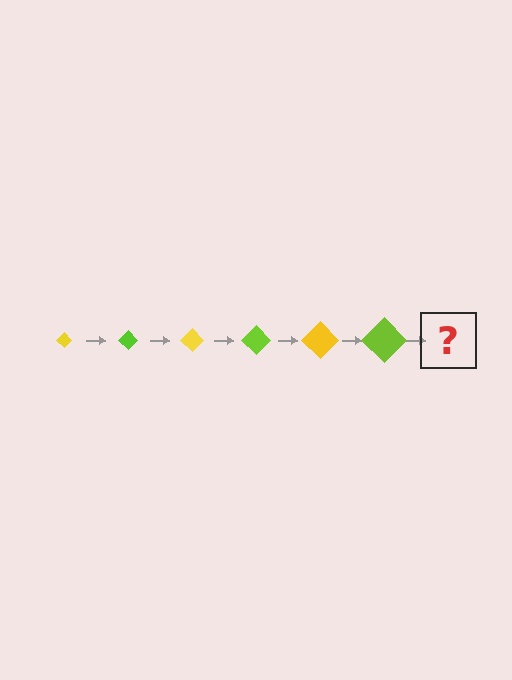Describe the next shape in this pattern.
It should be a yellow diamond, larger than the previous one.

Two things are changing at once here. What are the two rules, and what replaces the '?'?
The two rules are that the diamond grows larger each step and the color cycles through yellow and lime. The '?' should be a yellow diamond, larger than the previous one.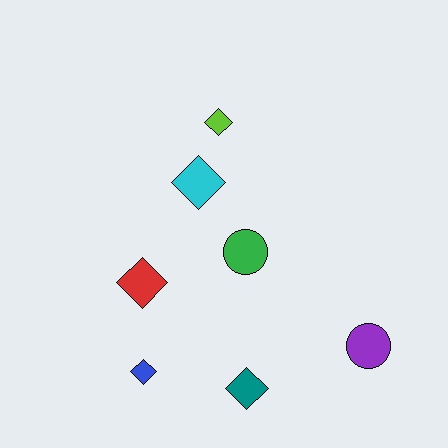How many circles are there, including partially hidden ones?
There are 2 circles.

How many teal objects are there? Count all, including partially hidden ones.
There is 1 teal object.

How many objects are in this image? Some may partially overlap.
There are 7 objects.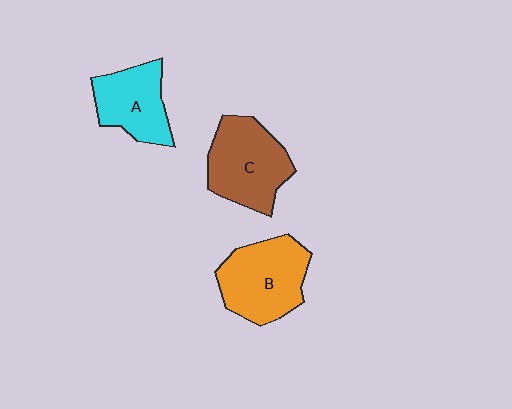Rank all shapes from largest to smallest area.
From largest to smallest: B (orange), C (brown), A (cyan).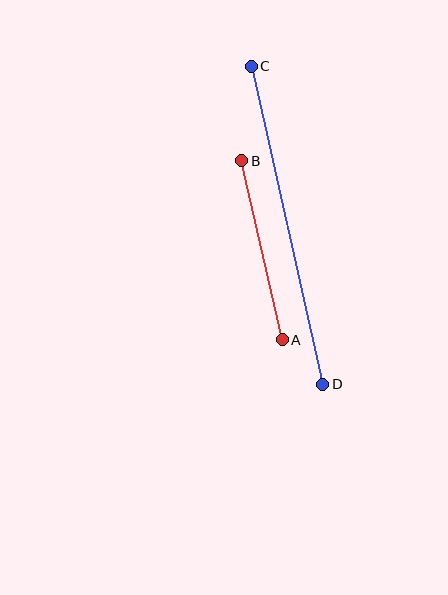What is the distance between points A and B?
The distance is approximately 183 pixels.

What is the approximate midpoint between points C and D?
The midpoint is at approximately (287, 225) pixels.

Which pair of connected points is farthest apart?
Points C and D are farthest apart.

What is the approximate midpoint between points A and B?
The midpoint is at approximately (262, 250) pixels.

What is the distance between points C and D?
The distance is approximately 326 pixels.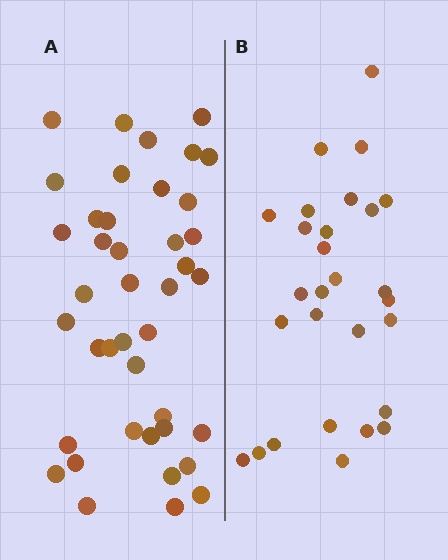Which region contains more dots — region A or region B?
Region A (the left region) has more dots.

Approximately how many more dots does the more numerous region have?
Region A has approximately 15 more dots than region B.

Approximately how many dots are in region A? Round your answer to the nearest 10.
About 40 dots. (The exact count is 41, which rounds to 40.)